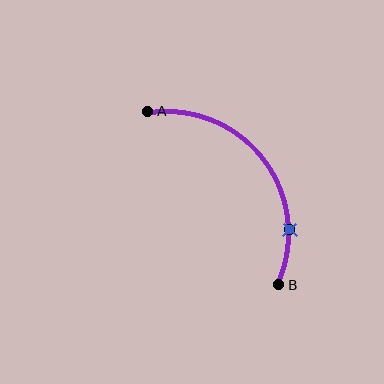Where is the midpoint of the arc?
The arc midpoint is the point on the curve farthest from the straight line joining A and B. It sits above and to the right of that line.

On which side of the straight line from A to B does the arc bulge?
The arc bulges above and to the right of the straight line connecting A and B.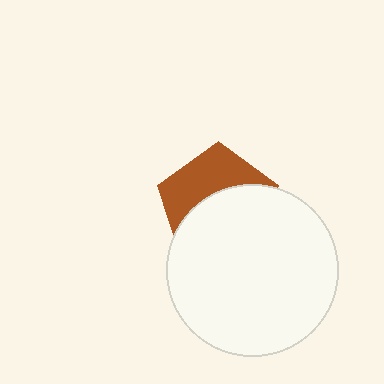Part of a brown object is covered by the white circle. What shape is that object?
It is a pentagon.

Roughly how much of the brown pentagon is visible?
A small part of it is visible (roughly 42%).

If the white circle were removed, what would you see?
You would see the complete brown pentagon.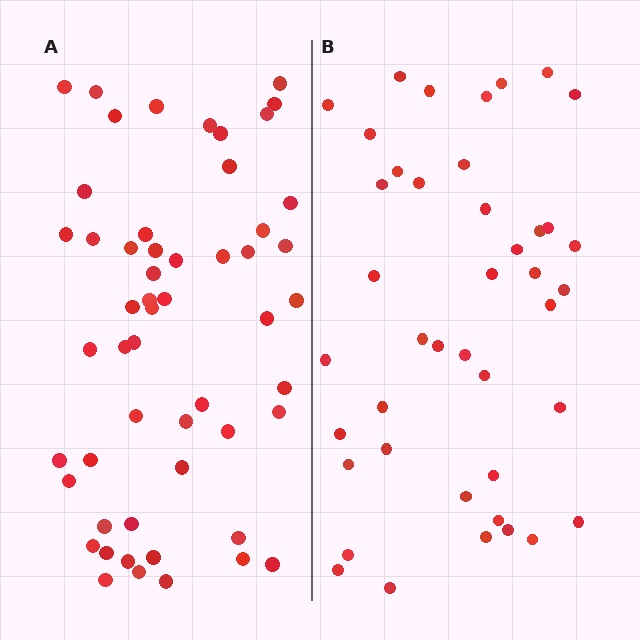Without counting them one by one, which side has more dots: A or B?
Region A (the left region) has more dots.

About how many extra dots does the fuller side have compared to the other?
Region A has roughly 12 or so more dots than region B.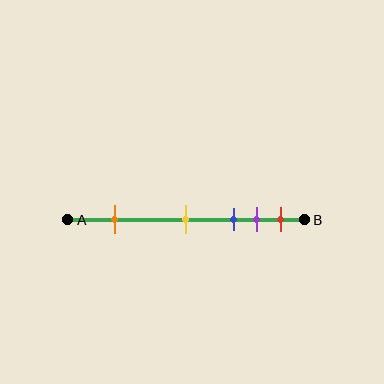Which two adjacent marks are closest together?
The purple and red marks are the closest adjacent pair.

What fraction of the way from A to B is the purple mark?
The purple mark is approximately 80% (0.8) of the way from A to B.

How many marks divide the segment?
There are 5 marks dividing the segment.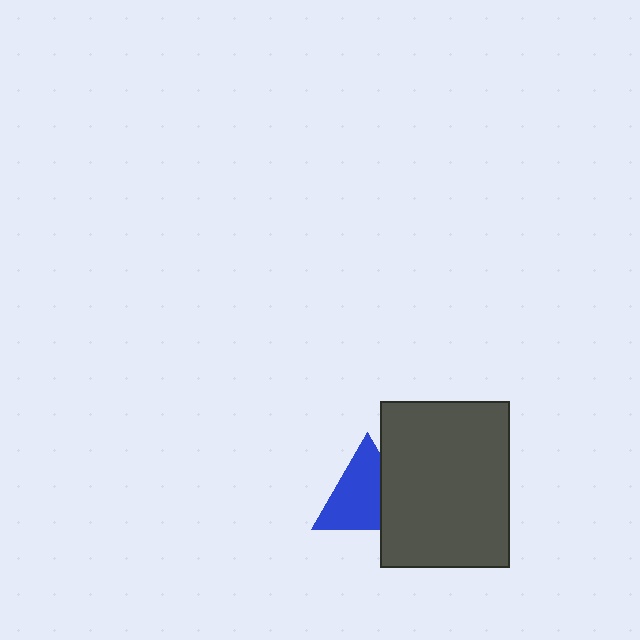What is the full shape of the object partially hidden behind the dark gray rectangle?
The partially hidden object is a blue triangle.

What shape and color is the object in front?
The object in front is a dark gray rectangle.